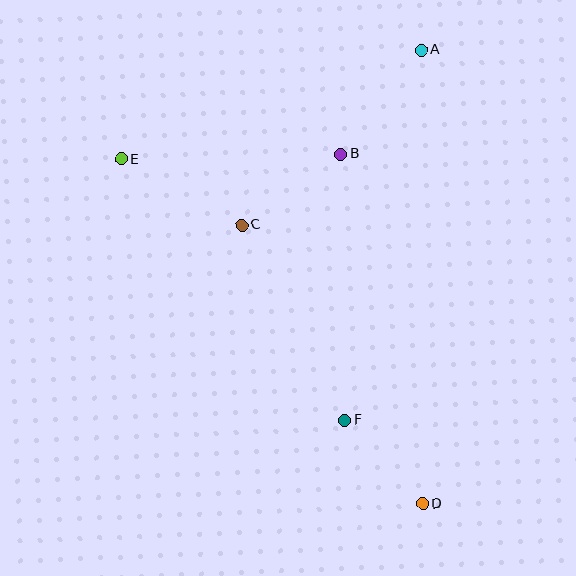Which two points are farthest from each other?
Points D and E are farthest from each other.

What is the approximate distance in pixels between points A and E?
The distance between A and E is approximately 319 pixels.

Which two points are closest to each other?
Points D and F are closest to each other.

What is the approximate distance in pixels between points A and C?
The distance between A and C is approximately 250 pixels.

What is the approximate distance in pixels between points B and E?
The distance between B and E is approximately 219 pixels.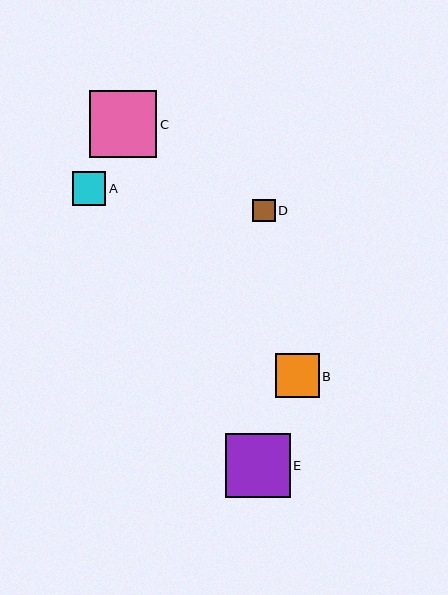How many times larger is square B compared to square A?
Square B is approximately 1.3 times the size of square A.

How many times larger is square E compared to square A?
Square E is approximately 1.9 times the size of square A.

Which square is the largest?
Square C is the largest with a size of approximately 67 pixels.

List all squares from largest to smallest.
From largest to smallest: C, E, B, A, D.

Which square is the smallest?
Square D is the smallest with a size of approximately 22 pixels.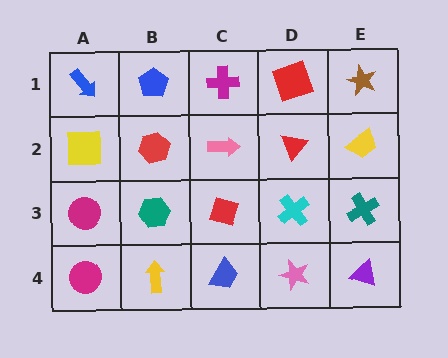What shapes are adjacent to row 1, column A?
A yellow square (row 2, column A), a blue pentagon (row 1, column B).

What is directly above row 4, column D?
A cyan cross.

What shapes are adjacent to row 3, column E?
A yellow trapezoid (row 2, column E), a purple triangle (row 4, column E), a cyan cross (row 3, column D).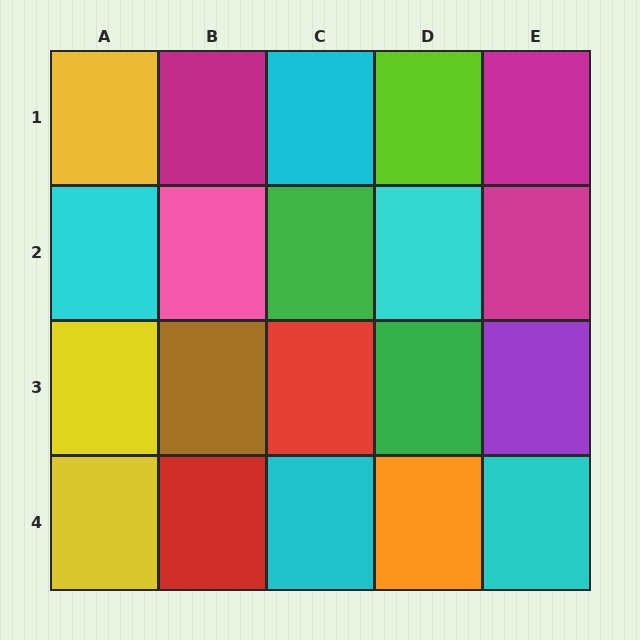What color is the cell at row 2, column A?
Cyan.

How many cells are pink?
1 cell is pink.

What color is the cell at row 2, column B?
Pink.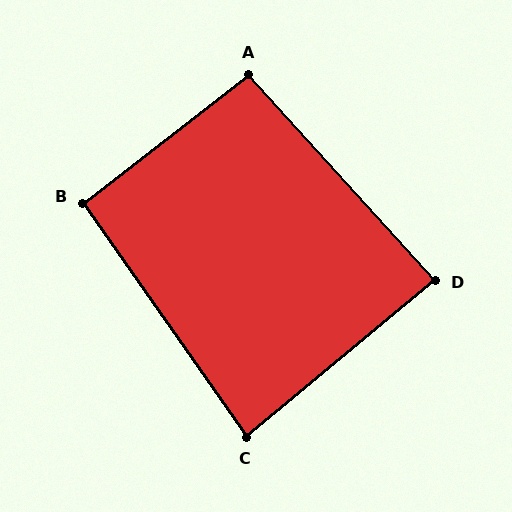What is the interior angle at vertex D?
Approximately 87 degrees (approximately right).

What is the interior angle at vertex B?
Approximately 93 degrees (approximately right).